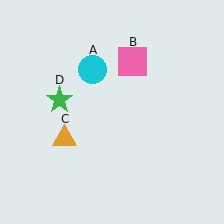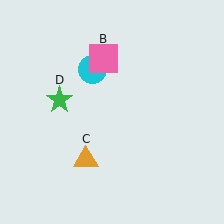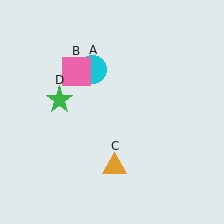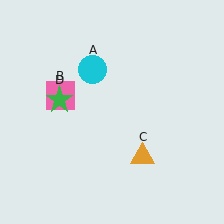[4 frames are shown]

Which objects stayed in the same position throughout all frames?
Cyan circle (object A) and green star (object D) remained stationary.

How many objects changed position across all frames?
2 objects changed position: pink square (object B), orange triangle (object C).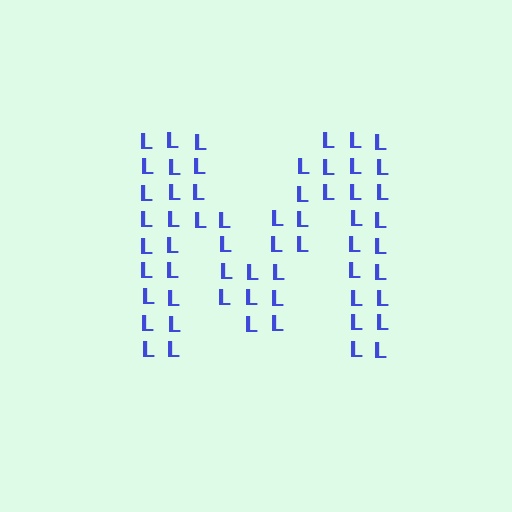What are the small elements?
The small elements are letter L's.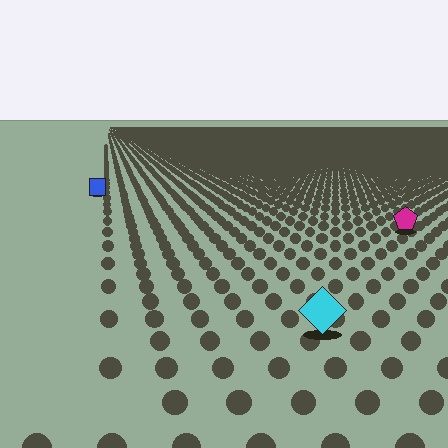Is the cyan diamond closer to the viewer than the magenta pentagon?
Yes. The cyan diamond is closer — you can tell from the texture gradient: the ground texture is coarser near it.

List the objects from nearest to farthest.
From nearest to farthest: the cyan diamond, the magenta pentagon, the blue square.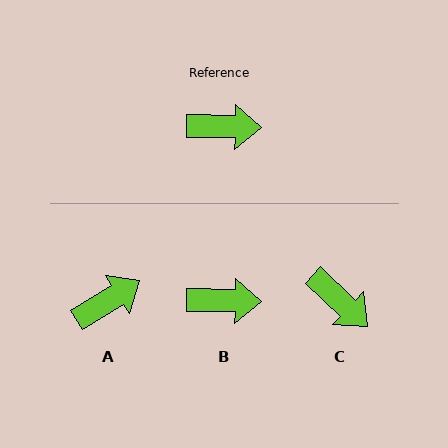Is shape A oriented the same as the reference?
No, it is off by about 33 degrees.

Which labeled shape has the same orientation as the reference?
B.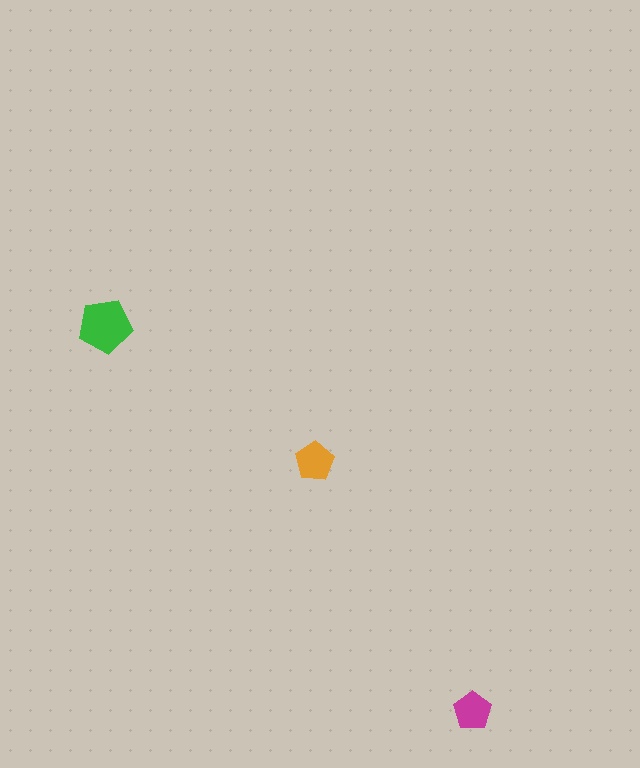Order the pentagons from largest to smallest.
the green one, the orange one, the magenta one.